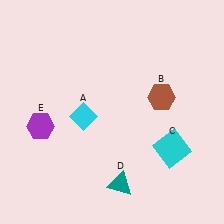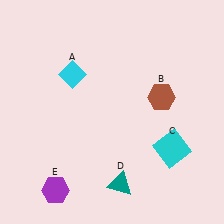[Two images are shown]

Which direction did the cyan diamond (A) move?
The cyan diamond (A) moved up.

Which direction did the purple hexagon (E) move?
The purple hexagon (E) moved down.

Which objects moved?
The objects that moved are: the cyan diamond (A), the purple hexagon (E).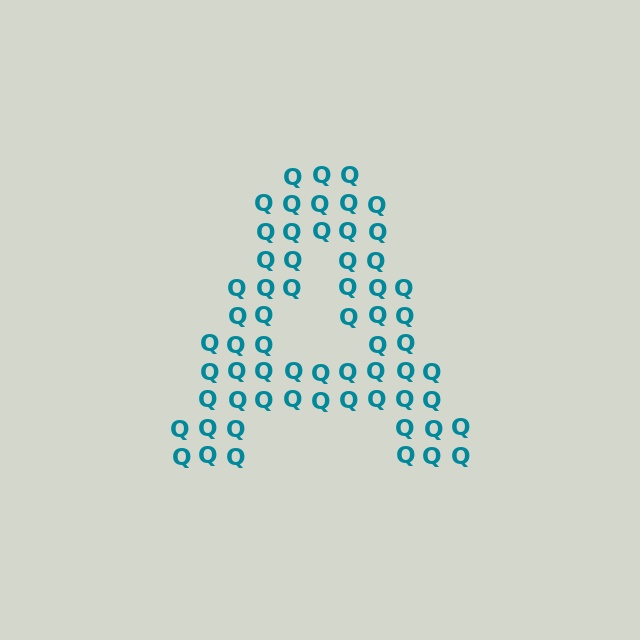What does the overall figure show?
The overall figure shows the letter A.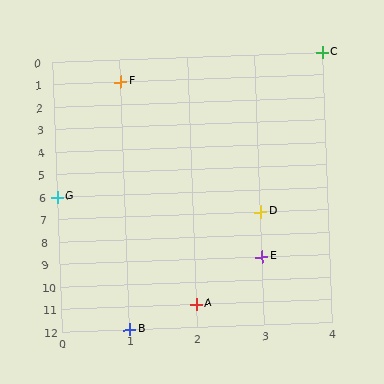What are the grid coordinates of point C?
Point C is at grid coordinates (4, 0).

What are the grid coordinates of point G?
Point G is at grid coordinates (0, 6).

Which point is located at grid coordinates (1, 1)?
Point F is at (1, 1).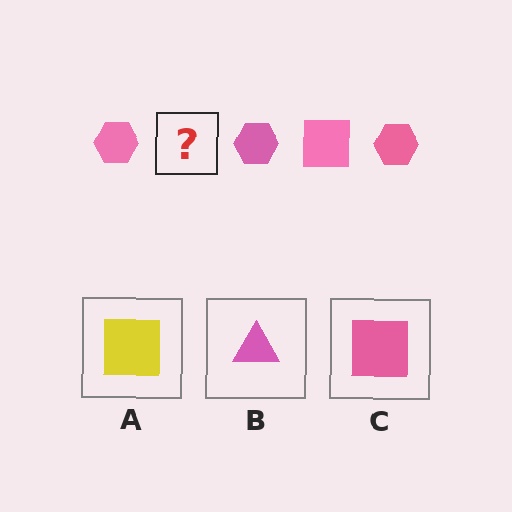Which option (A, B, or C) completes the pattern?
C.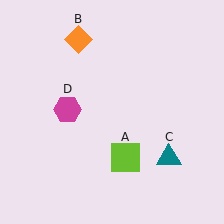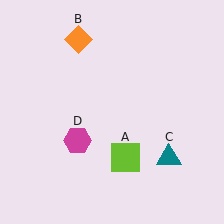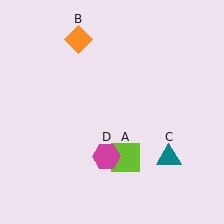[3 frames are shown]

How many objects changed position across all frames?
1 object changed position: magenta hexagon (object D).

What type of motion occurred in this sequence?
The magenta hexagon (object D) rotated counterclockwise around the center of the scene.